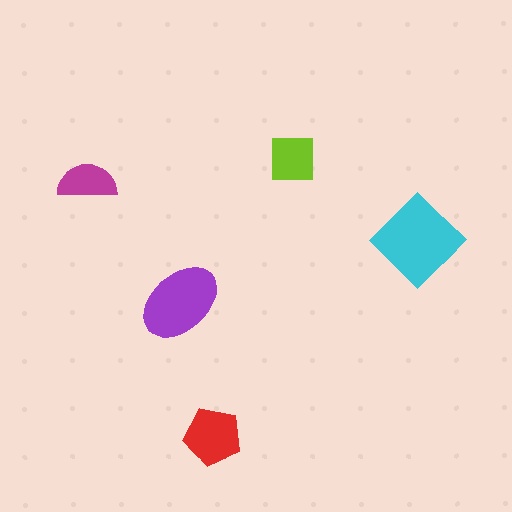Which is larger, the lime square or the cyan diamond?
The cyan diamond.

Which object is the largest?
The cyan diamond.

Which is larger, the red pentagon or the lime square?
The red pentagon.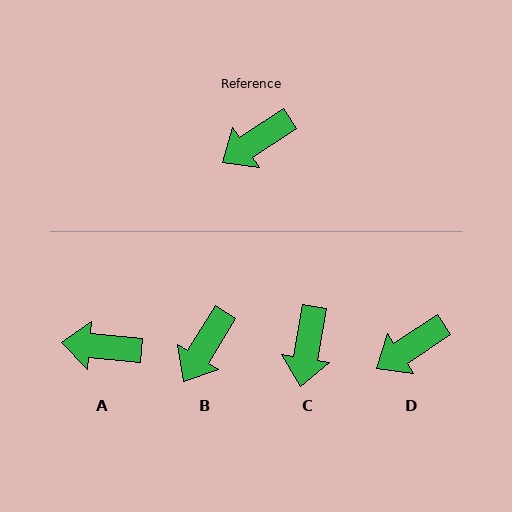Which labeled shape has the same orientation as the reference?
D.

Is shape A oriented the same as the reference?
No, it is off by about 38 degrees.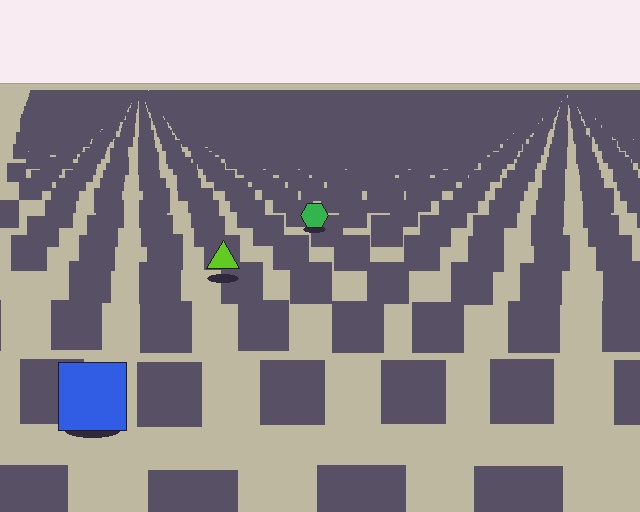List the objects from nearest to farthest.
From nearest to farthest: the blue square, the lime triangle, the green hexagon.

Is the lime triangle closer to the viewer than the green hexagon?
Yes. The lime triangle is closer — you can tell from the texture gradient: the ground texture is coarser near it.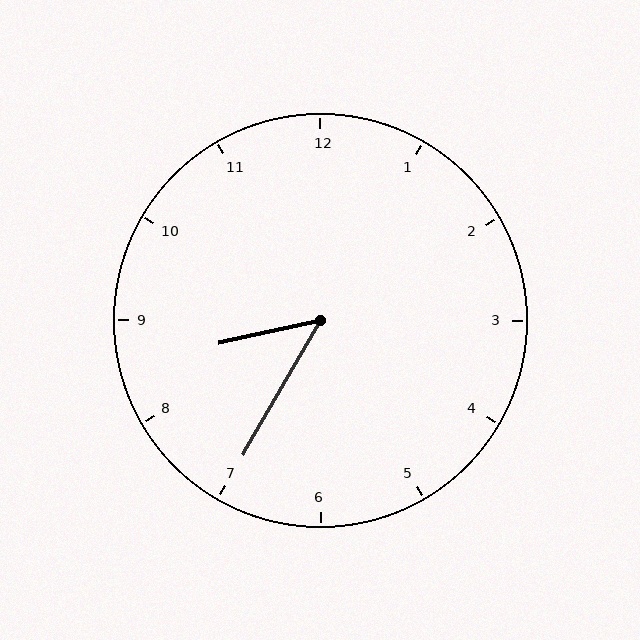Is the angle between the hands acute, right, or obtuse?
It is acute.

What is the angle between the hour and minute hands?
Approximately 48 degrees.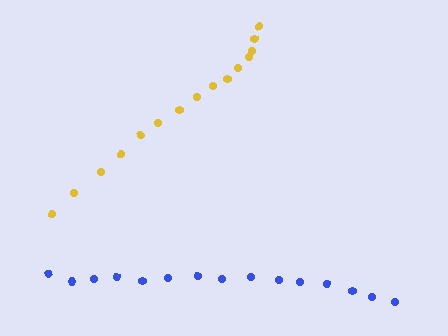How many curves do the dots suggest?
There are 2 distinct paths.